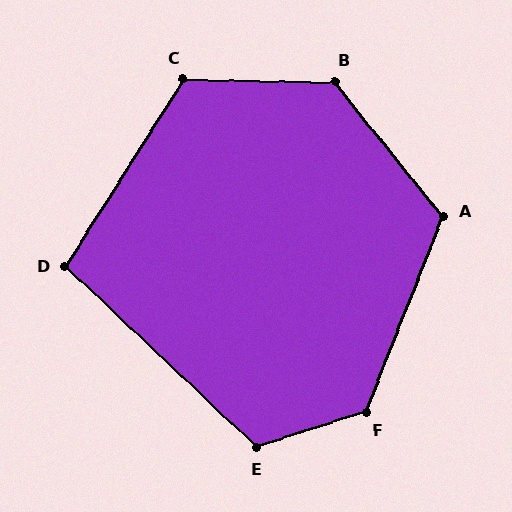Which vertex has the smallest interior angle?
D, at approximately 101 degrees.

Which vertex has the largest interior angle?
B, at approximately 130 degrees.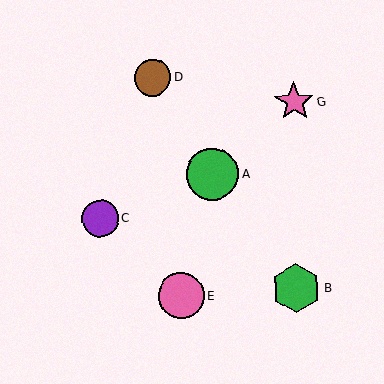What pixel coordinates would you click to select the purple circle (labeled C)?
Click at (100, 218) to select the purple circle C.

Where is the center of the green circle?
The center of the green circle is at (213, 174).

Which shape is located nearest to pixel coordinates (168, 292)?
The pink circle (labeled E) at (181, 296) is nearest to that location.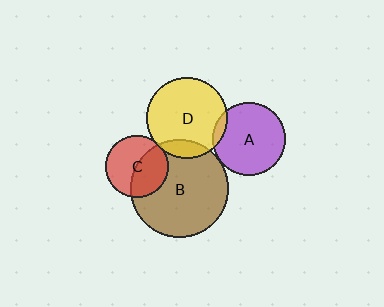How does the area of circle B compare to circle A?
Approximately 1.8 times.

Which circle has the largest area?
Circle B (brown).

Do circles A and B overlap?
Yes.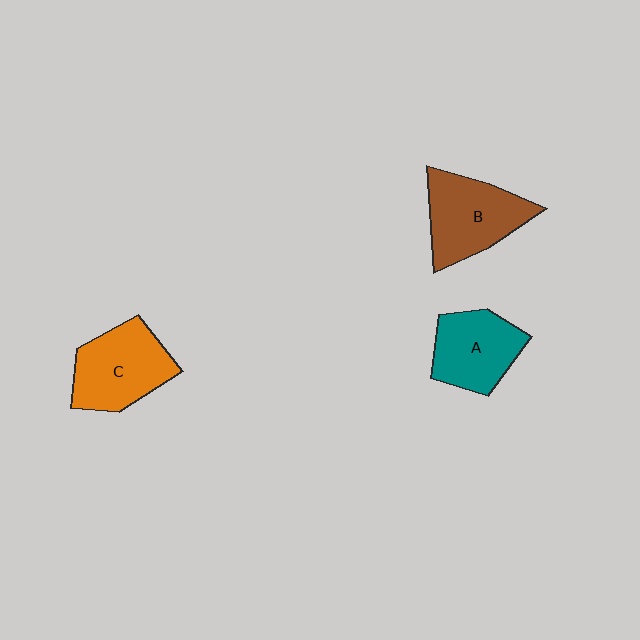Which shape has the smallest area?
Shape A (teal).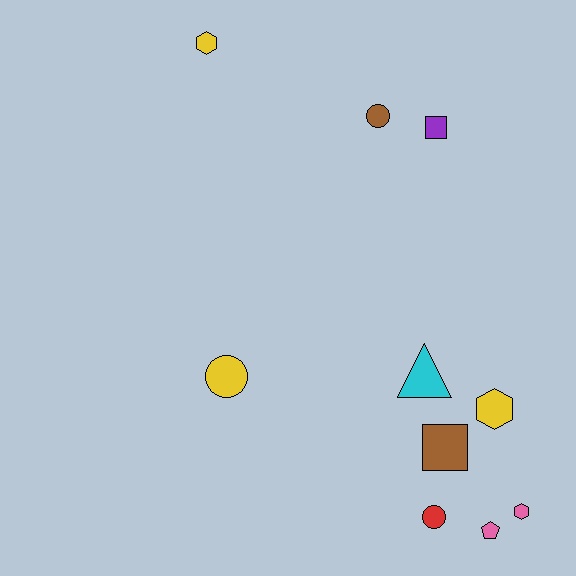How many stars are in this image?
There are no stars.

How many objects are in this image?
There are 10 objects.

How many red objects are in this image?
There is 1 red object.